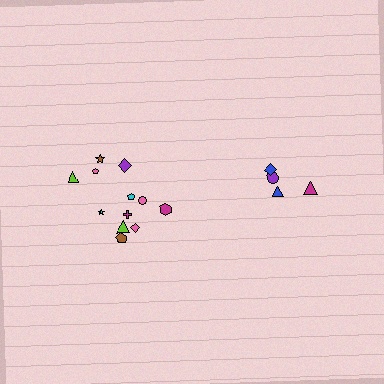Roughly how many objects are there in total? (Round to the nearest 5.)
Roughly 15 objects in total.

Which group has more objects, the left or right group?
The left group.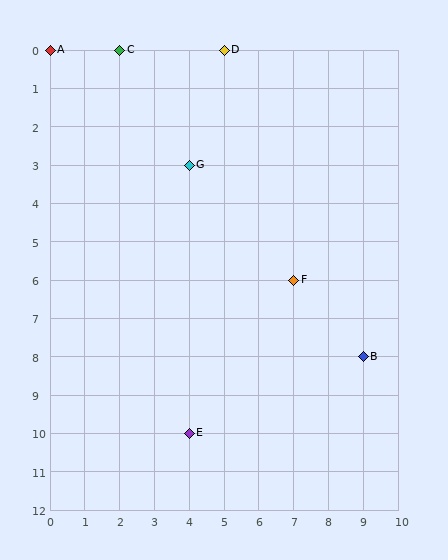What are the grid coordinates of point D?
Point D is at grid coordinates (5, 0).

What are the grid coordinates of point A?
Point A is at grid coordinates (0, 0).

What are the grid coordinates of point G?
Point G is at grid coordinates (4, 3).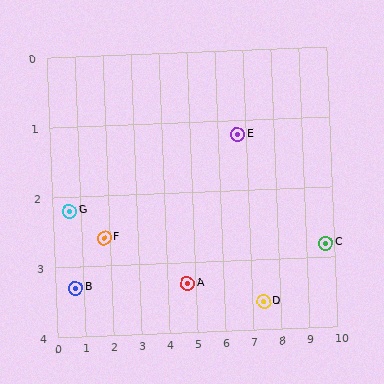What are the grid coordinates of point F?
Point F is at approximately (1.8, 2.6).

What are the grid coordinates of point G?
Point G is at approximately (0.6, 2.2).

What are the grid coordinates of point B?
Point B is at approximately (0.7, 3.3).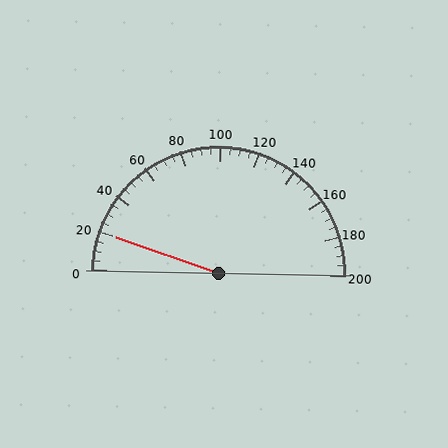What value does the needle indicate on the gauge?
The needle indicates approximately 20.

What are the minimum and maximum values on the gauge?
The gauge ranges from 0 to 200.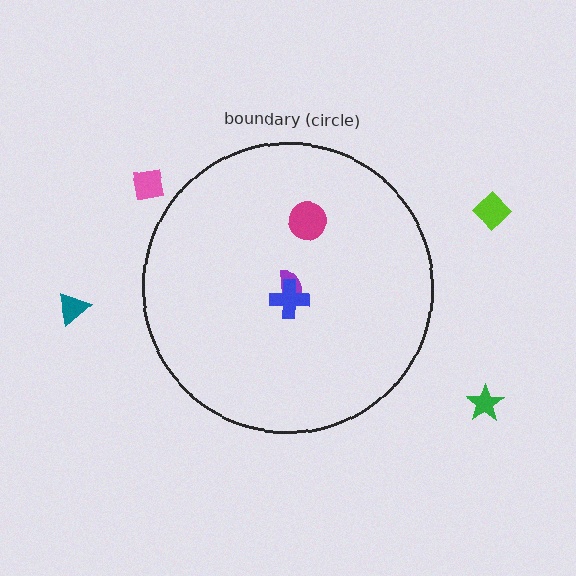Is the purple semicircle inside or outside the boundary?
Inside.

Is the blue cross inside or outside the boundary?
Inside.